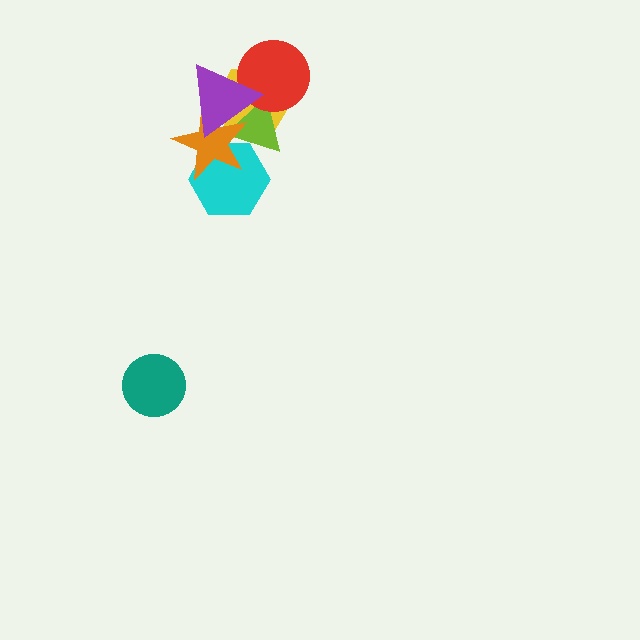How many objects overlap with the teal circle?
0 objects overlap with the teal circle.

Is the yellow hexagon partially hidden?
Yes, it is partially covered by another shape.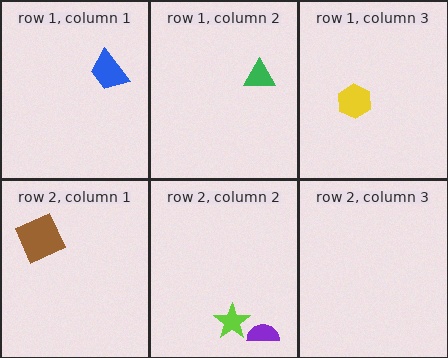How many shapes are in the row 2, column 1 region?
1.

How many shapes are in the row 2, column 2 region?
2.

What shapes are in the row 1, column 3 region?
The yellow hexagon.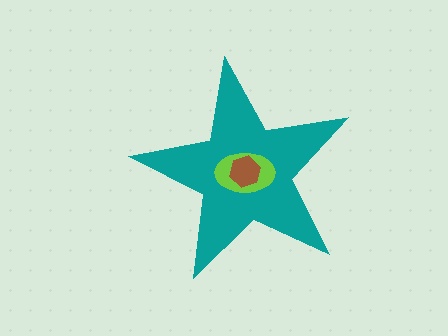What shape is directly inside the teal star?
The lime ellipse.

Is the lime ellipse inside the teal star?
Yes.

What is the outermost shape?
The teal star.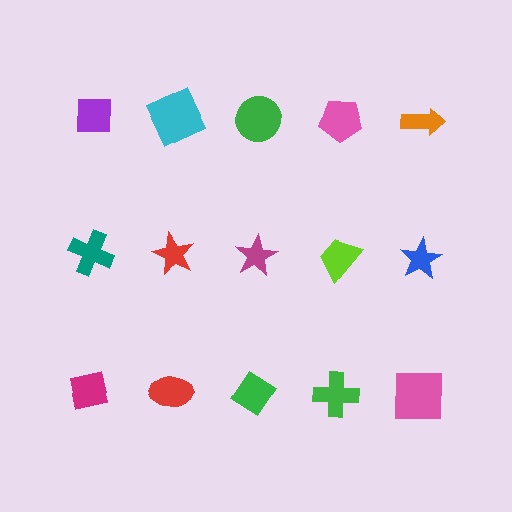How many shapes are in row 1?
5 shapes.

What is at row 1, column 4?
A pink pentagon.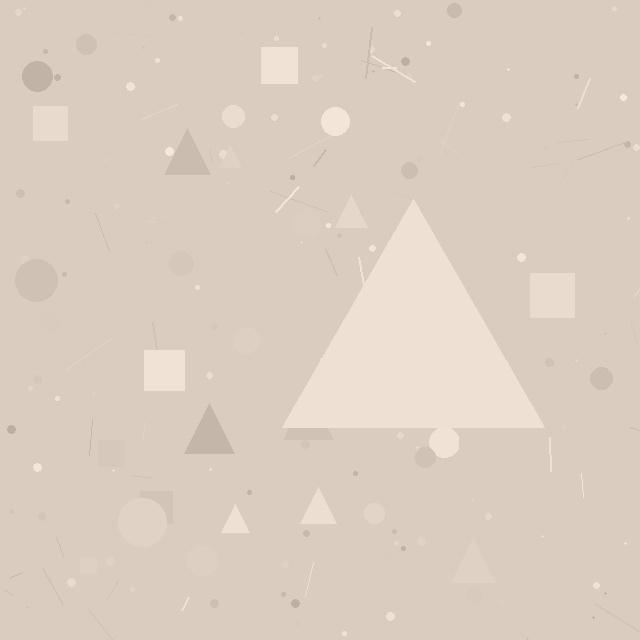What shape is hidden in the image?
A triangle is hidden in the image.